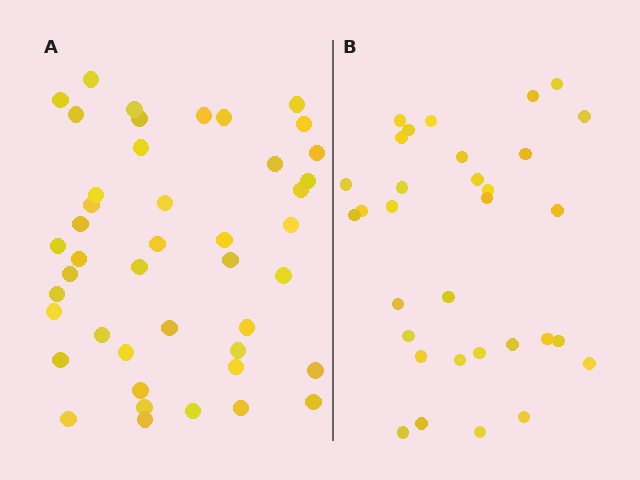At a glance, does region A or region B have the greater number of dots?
Region A (the left region) has more dots.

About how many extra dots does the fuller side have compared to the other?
Region A has roughly 12 or so more dots than region B.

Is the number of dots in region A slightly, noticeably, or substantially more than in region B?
Region A has noticeably more, but not dramatically so. The ratio is roughly 1.4 to 1.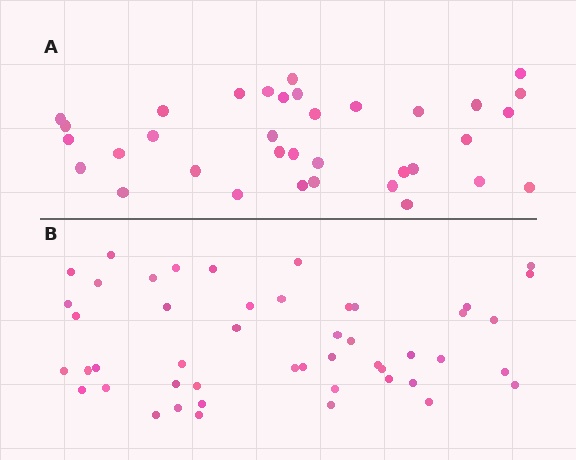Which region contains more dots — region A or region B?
Region B (the bottom region) has more dots.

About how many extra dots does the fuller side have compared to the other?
Region B has approximately 15 more dots than region A.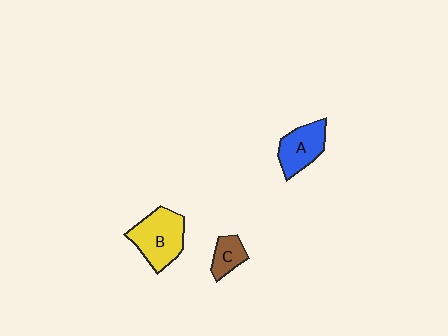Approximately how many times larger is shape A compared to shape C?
Approximately 1.7 times.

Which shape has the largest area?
Shape B (yellow).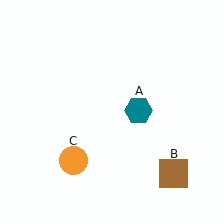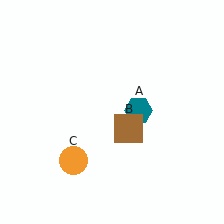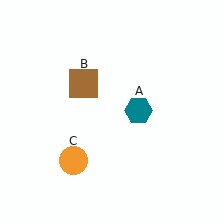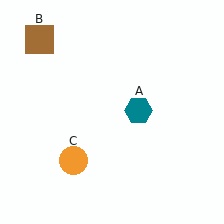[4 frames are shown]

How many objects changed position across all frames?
1 object changed position: brown square (object B).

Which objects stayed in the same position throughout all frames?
Teal hexagon (object A) and orange circle (object C) remained stationary.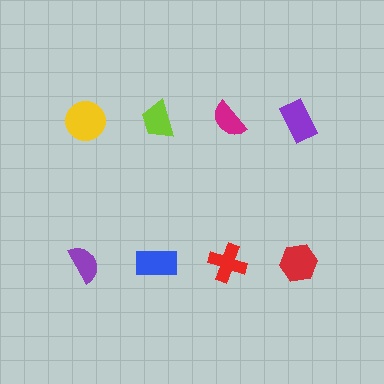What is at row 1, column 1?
A yellow circle.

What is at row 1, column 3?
A magenta semicircle.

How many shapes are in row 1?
4 shapes.